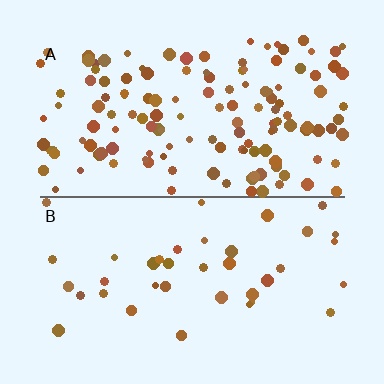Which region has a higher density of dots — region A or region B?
A (the top).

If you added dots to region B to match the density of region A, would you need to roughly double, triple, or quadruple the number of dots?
Approximately quadruple.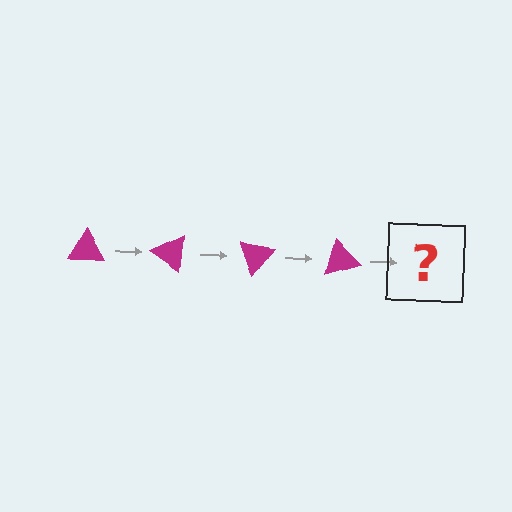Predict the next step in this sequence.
The next step is a magenta triangle rotated 140 degrees.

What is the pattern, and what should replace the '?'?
The pattern is that the triangle rotates 35 degrees each step. The '?' should be a magenta triangle rotated 140 degrees.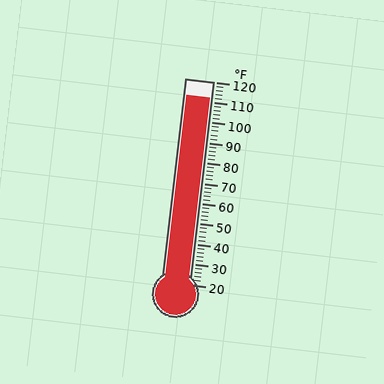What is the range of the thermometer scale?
The thermometer scale ranges from 20°F to 120°F.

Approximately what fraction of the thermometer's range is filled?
The thermometer is filled to approximately 90% of its range.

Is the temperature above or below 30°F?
The temperature is above 30°F.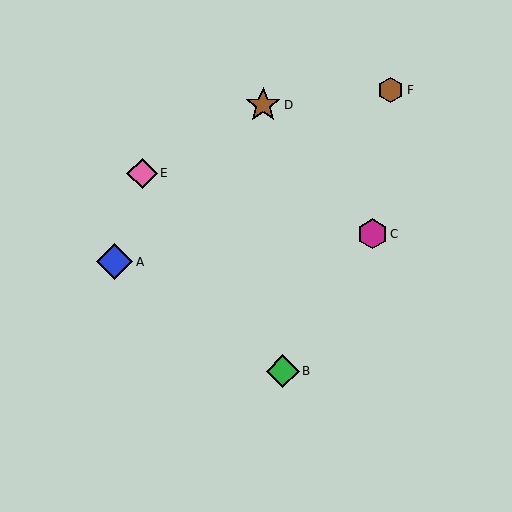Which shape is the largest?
The blue diamond (labeled A) is the largest.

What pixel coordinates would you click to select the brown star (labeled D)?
Click at (263, 105) to select the brown star D.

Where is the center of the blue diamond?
The center of the blue diamond is at (114, 262).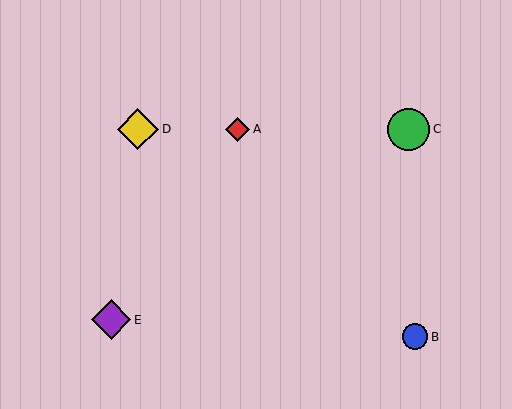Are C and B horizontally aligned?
No, C is at y≈129 and B is at y≈337.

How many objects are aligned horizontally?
3 objects (A, C, D) are aligned horizontally.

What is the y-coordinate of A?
Object A is at y≈129.